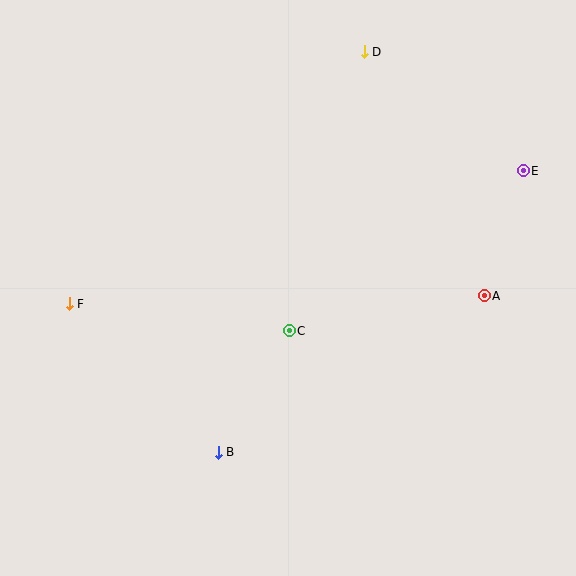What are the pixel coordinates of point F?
Point F is at (69, 304).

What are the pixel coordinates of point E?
Point E is at (523, 171).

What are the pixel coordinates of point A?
Point A is at (484, 296).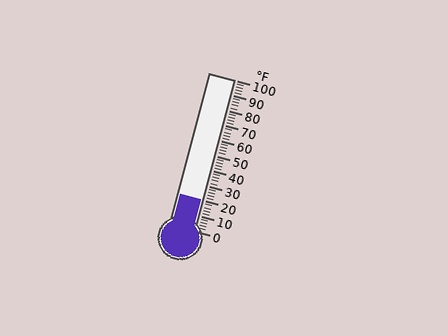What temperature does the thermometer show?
The thermometer shows approximately 20°F.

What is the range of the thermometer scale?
The thermometer scale ranges from 0°F to 100°F.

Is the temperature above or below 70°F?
The temperature is below 70°F.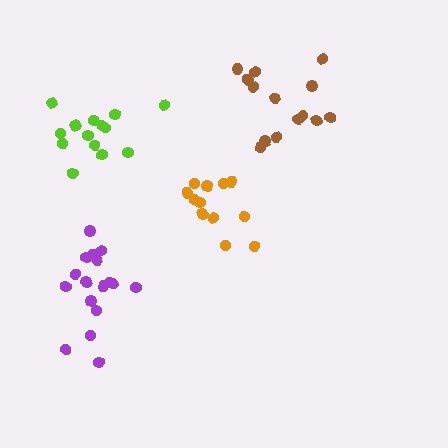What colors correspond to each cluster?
The clusters are colored: orange, purple, lime, brown.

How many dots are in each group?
Group 1: 12 dots, Group 2: 17 dots, Group 3: 14 dots, Group 4: 15 dots (58 total).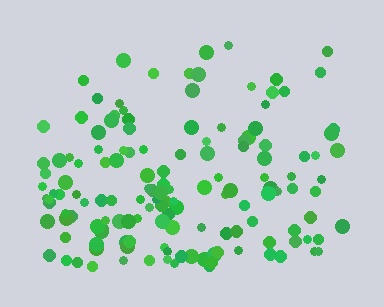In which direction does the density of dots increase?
From top to bottom, with the bottom side densest.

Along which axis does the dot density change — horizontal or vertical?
Vertical.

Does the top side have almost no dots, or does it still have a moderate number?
Still a moderate number, just noticeably fewer than the bottom.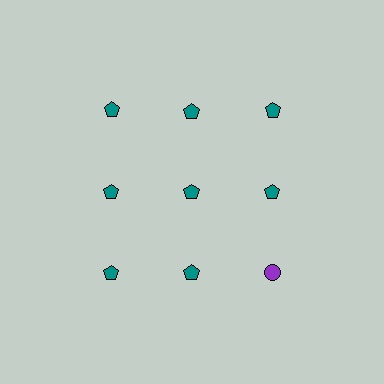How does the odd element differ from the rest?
It differs in both color (purple instead of teal) and shape (circle instead of pentagon).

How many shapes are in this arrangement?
There are 9 shapes arranged in a grid pattern.